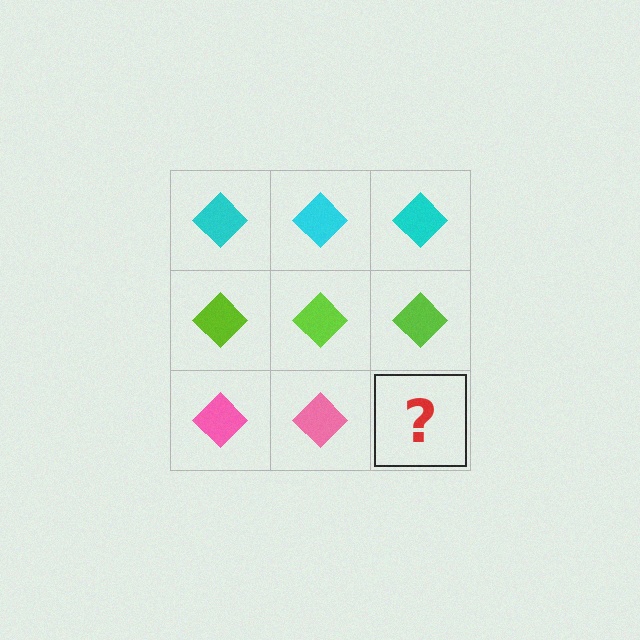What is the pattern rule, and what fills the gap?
The rule is that each row has a consistent color. The gap should be filled with a pink diamond.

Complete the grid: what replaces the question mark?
The question mark should be replaced with a pink diamond.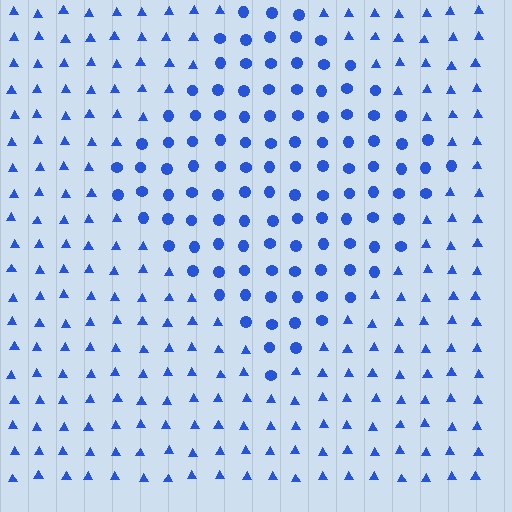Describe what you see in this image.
The image is filled with small blue elements arranged in a uniform grid. A diamond-shaped region contains circles, while the surrounding area contains triangles. The boundary is defined purely by the change in element shape.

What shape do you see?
I see a diamond.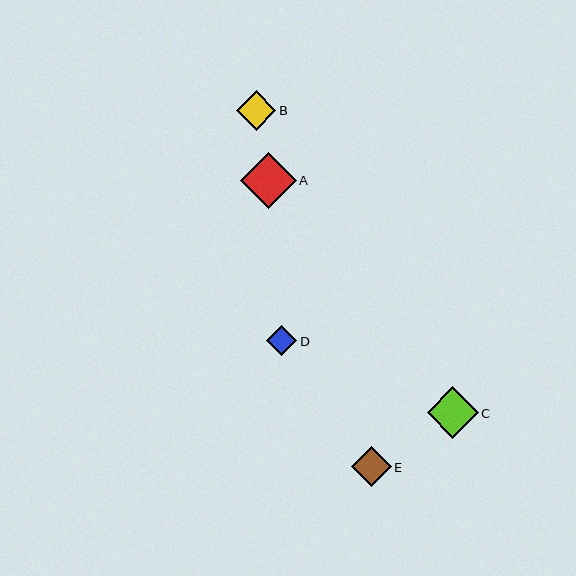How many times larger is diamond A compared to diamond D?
Diamond A is approximately 1.9 times the size of diamond D.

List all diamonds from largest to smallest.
From largest to smallest: A, C, E, B, D.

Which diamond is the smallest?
Diamond D is the smallest with a size of approximately 30 pixels.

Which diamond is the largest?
Diamond A is the largest with a size of approximately 56 pixels.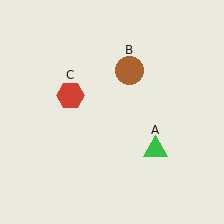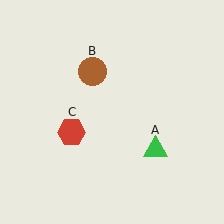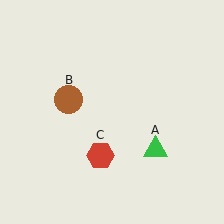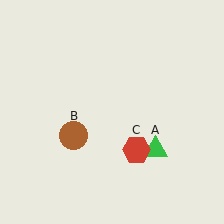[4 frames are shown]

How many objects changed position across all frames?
2 objects changed position: brown circle (object B), red hexagon (object C).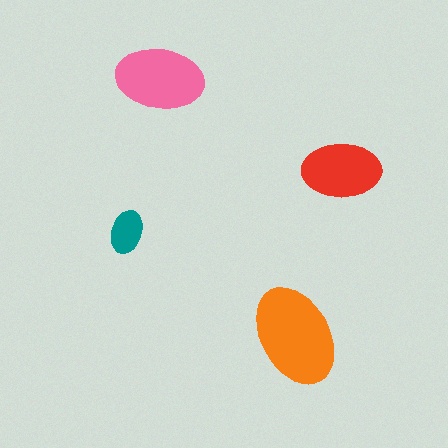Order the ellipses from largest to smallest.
the orange one, the pink one, the red one, the teal one.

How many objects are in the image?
There are 4 objects in the image.